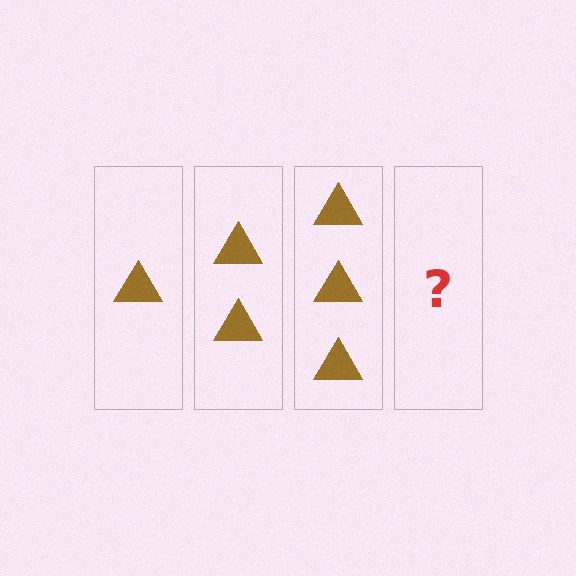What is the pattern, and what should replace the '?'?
The pattern is that each step adds one more triangle. The '?' should be 4 triangles.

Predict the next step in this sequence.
The next step is 4 triangles.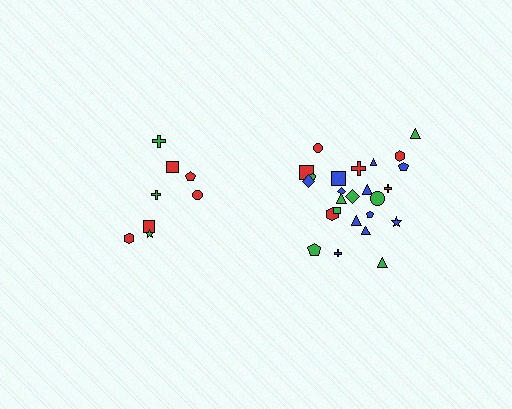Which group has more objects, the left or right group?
The right group.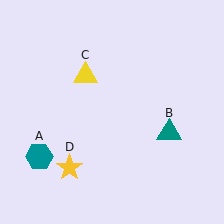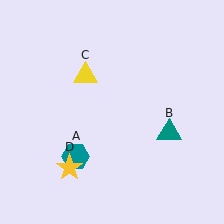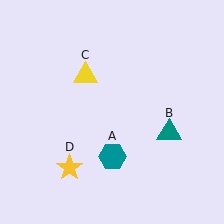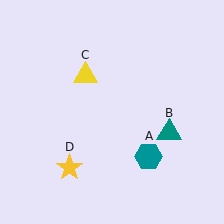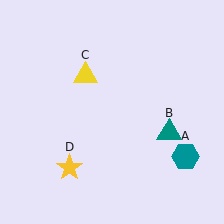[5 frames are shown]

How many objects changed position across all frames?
1 object changed position: teal hexagon (object A).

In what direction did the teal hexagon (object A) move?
The teal hexagon (object A) moved right.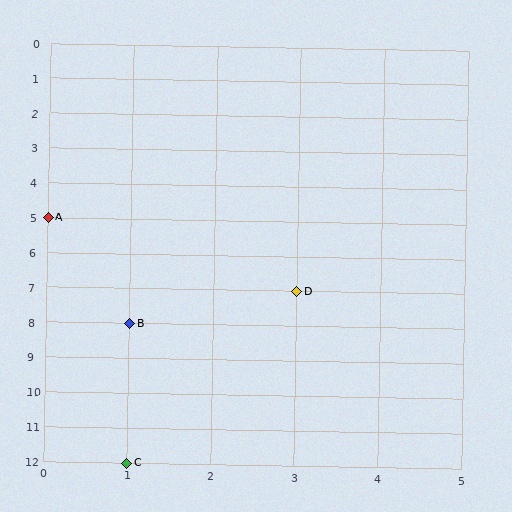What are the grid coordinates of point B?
Point B is at grid coordinates (1, 8).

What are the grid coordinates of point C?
Point C is at grid coordinates (1, 12).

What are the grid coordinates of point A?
Point A is at grid coordinates (0, 5).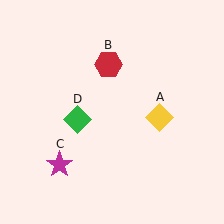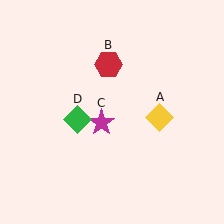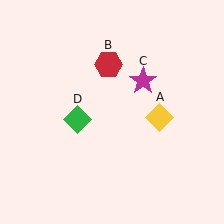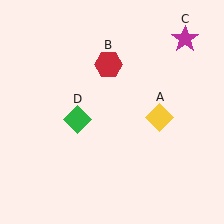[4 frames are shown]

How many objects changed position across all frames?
1 object changed position: magenta star (object C).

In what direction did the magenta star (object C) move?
The magenta star (object C) moved up and to the right.